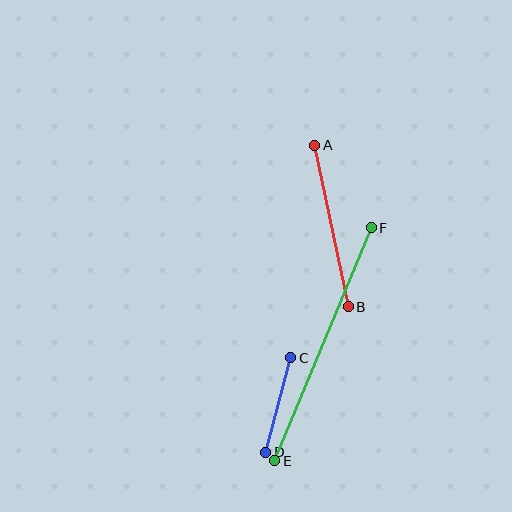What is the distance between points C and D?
The distance is approximately 98 pixels.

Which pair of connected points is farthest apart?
Points E and F are farthest apart.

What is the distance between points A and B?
The distance is approximately 165 pixels.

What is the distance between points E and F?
The distance is approximately 252 pixels.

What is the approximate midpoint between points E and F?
The midpoint is at approximately (323, 344) pixels.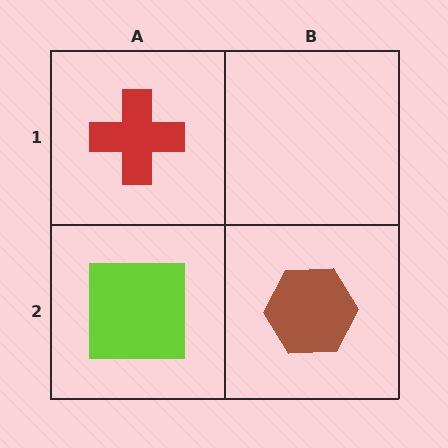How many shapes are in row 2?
2 shapes.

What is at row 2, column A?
A lime square.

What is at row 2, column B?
A brown hexagon.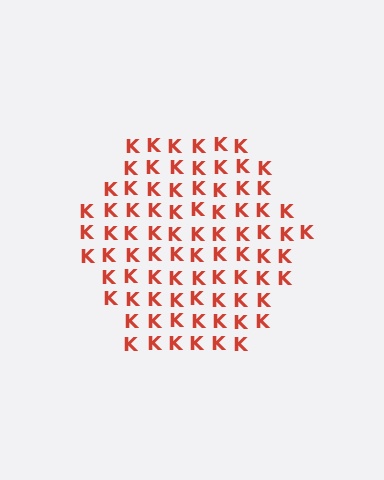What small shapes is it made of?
It is made of small letter K's.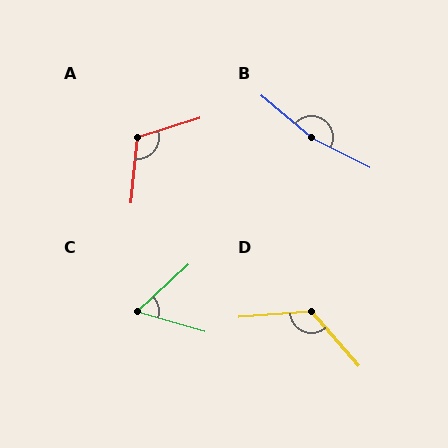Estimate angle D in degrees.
Approximately 127 degrees.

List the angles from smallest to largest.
C (59°), A (113°), D (127°), B (167°).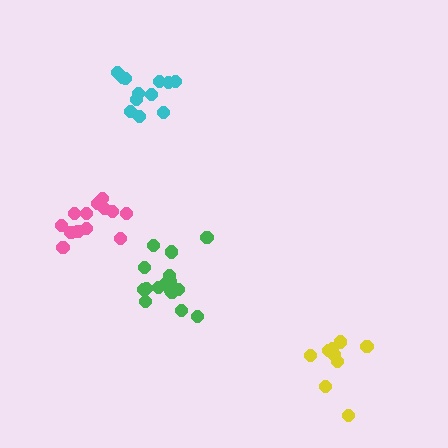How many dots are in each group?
Group 1: 16 dots, Group 2: 13 dots, Group 3: 10 dots, Group 4: 12 dots (51 total).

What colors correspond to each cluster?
The clusters are colored: green, pink, yellow, cyan.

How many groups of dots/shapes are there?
There are 4 groups.